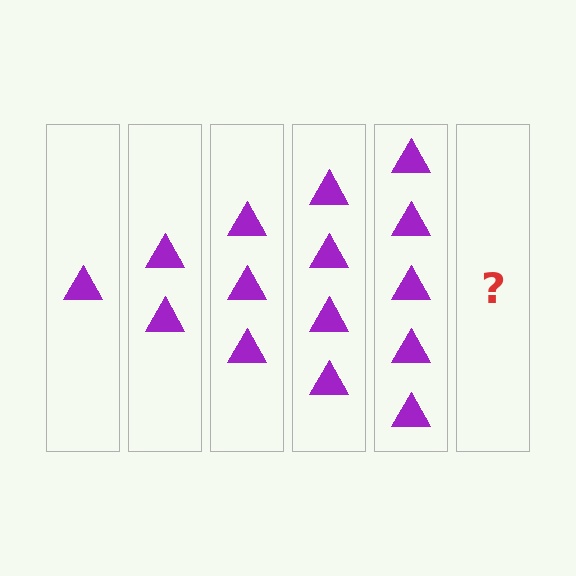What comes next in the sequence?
The next element should be 6 triangles.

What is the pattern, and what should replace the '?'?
The pattern is that each step adds one more triangle. The '?' should be 6 triangles.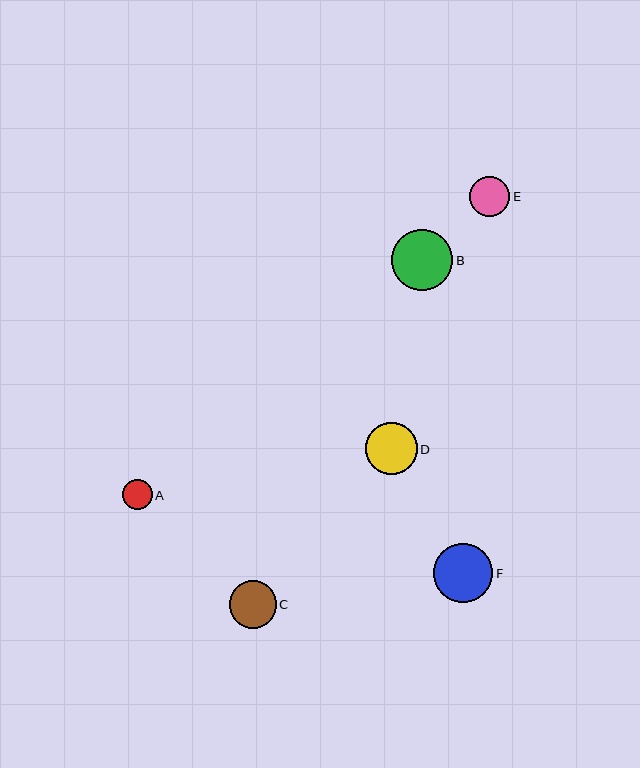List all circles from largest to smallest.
From largest to smallest: B, F, D, C, E, A.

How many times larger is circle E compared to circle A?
Circle E is approximately 1.3 times the size of circle A.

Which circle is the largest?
Circle B is the largest with a size of approximately 62 pixels.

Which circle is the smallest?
Circle A is the smallest with a size of approximately 30 pixels.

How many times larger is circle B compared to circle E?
Circle B is approximately 1.5 times the size of circle E.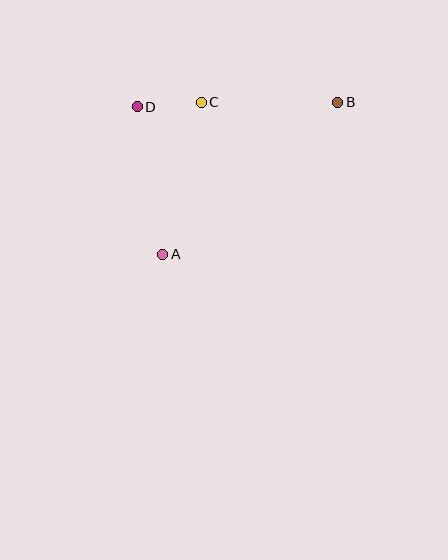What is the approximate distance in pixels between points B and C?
The distance between B and C is approximately 137 pixels.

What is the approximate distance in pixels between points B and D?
The distance between B and D is approximately 200 pixels.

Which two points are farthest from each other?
Points A and B are farthest from each other.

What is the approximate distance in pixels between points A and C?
The distance between A and C is approximately 157 pixels.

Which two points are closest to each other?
Points C and D are closest to each other.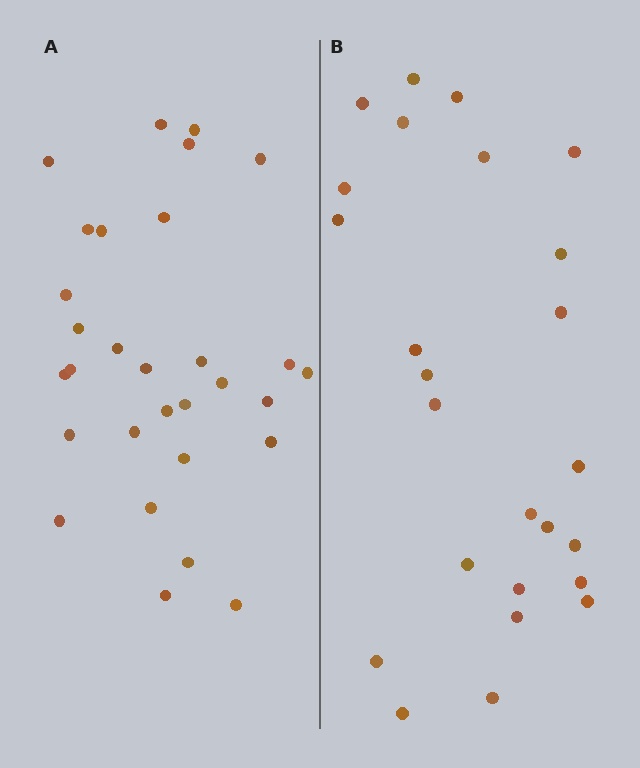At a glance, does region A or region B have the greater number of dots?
Region A (the left region) has more dots.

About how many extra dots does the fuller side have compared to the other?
Region A has about 5 more dots than region B.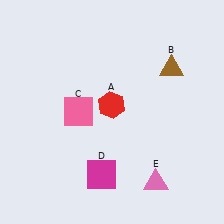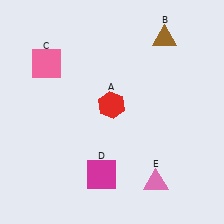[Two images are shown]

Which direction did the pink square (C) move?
The pink square (C) moved up.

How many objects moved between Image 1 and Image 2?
2 objects moved between the two images.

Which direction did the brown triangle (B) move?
The brown triangle (B) moved up.